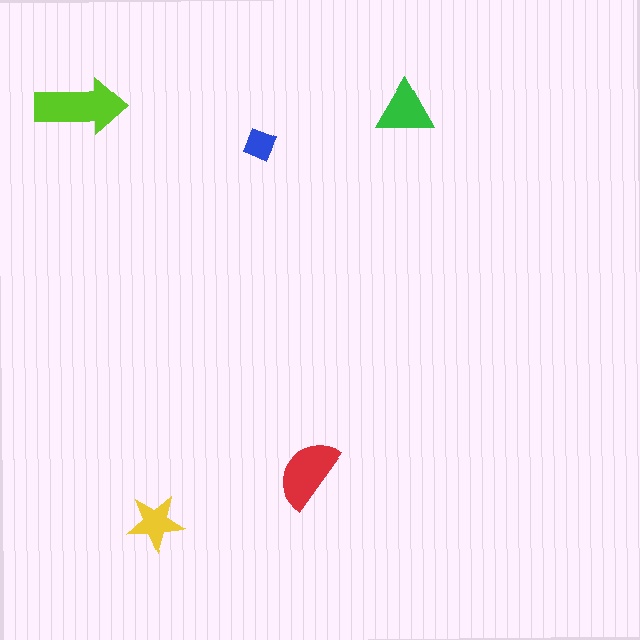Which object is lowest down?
The yellow star is bottommost.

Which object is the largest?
The lime arrow.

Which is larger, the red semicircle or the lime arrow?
The lime arrow.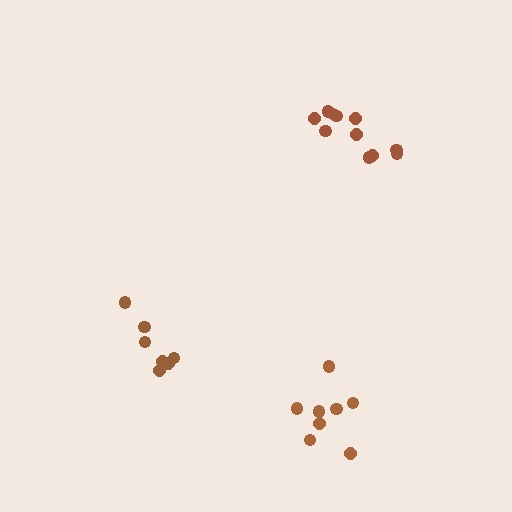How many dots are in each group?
Group 1: 8 dots, Group 2: 11 dots, Group 3: 7 dots (26 total).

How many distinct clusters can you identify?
There are 3 distinct clusters.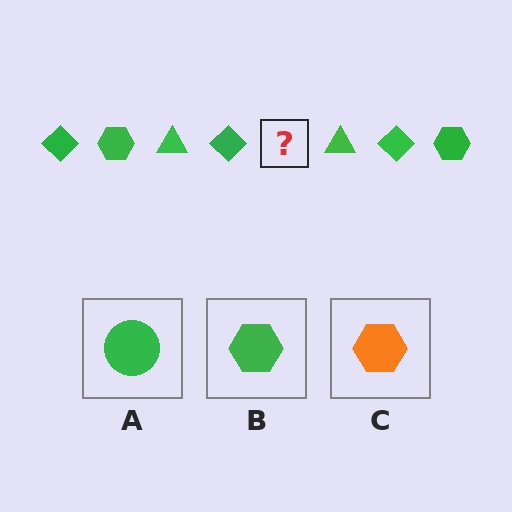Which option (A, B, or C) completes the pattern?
B.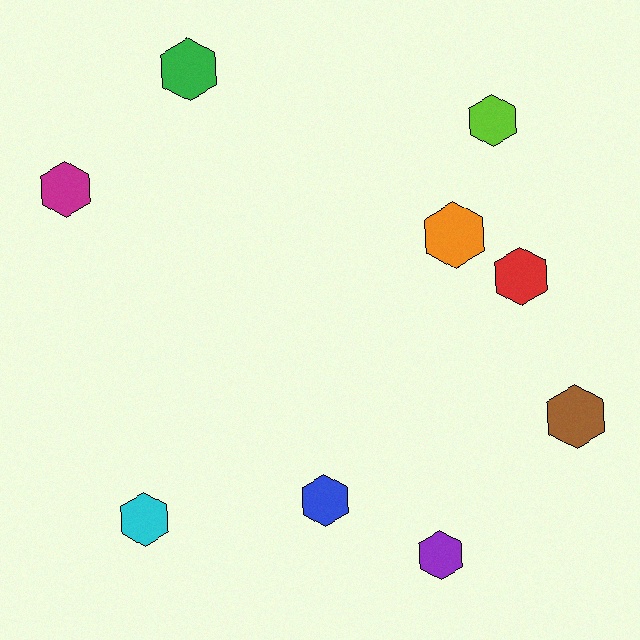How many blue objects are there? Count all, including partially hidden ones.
There is 1 blue object.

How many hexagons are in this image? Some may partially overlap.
There are 9 hexagons.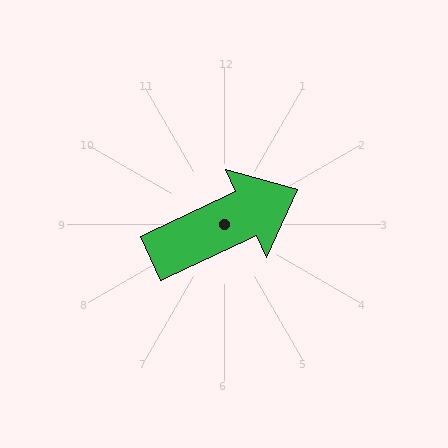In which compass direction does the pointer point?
Northeast.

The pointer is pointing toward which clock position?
Roughly 2 o'clock.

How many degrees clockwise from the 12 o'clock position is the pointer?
Approximately 65 degrees.